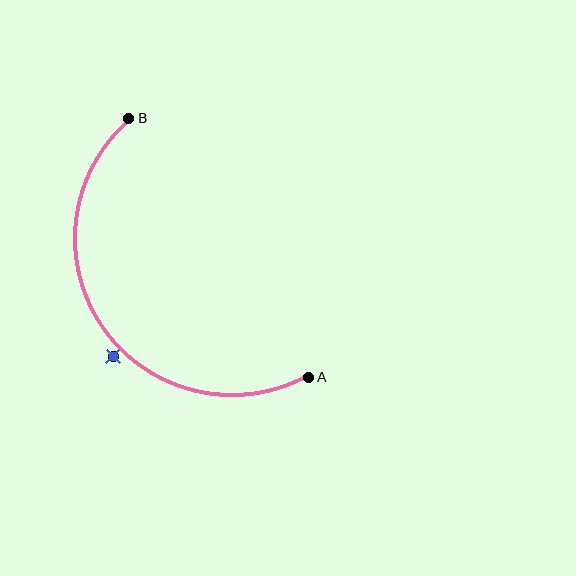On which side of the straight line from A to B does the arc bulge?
The arc bulges below and to the left of the straight line connecting A and B.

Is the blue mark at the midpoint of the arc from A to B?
No — the blue mark does not lie on the arc at all. It sits slightly outside the curve.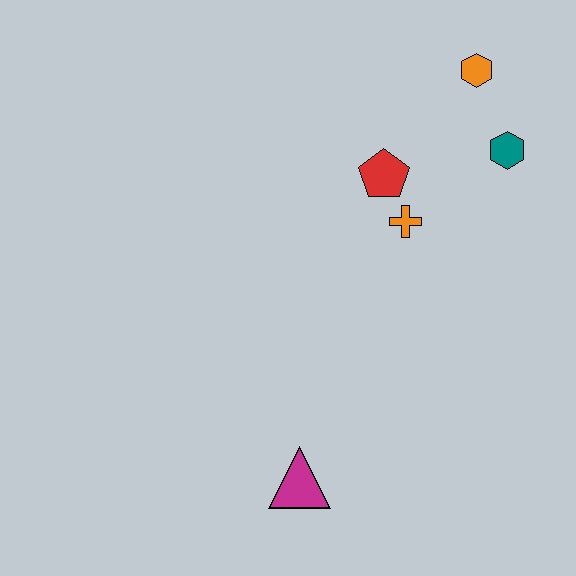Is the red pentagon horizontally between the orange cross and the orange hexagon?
No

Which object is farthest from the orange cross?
The magenta triangle is farthest from the orange cross.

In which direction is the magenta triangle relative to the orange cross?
The magenta triangle is below the orange cross.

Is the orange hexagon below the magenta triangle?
No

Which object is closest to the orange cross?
The red pentagon is closest to the orange cross.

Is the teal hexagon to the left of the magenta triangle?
No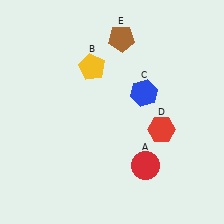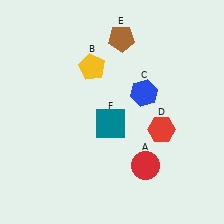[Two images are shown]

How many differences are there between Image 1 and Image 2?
There is 1 difference between the two images.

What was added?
A teal square (F) was added in Image 2.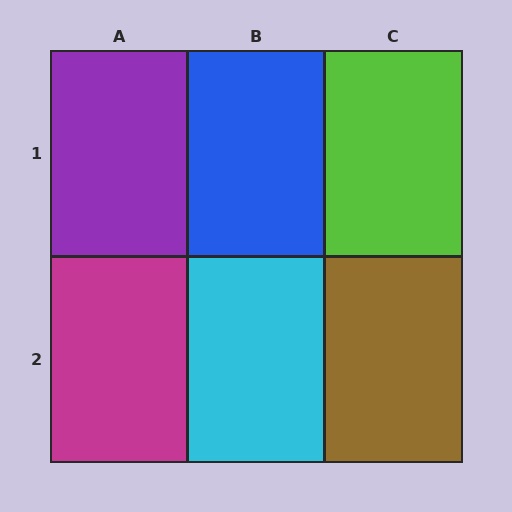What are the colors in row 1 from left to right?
Purple, blue, lime.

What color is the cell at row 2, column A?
Magenta.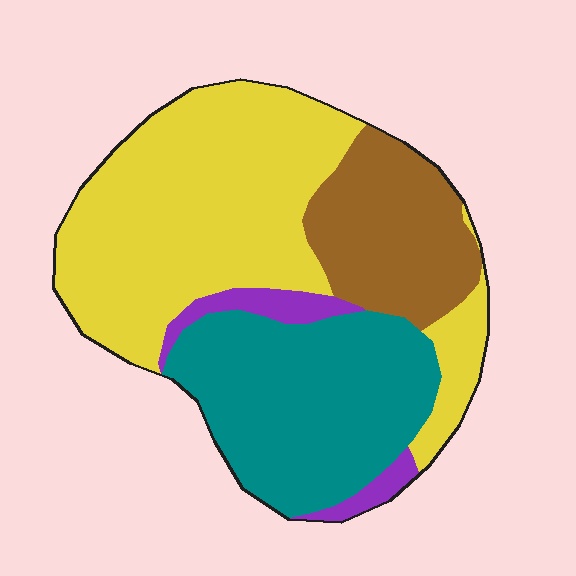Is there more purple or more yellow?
Yellow.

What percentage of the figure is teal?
Teal takes up between a sixth and a third of the figure.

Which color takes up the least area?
Purple, at roughly 5%.